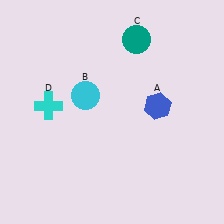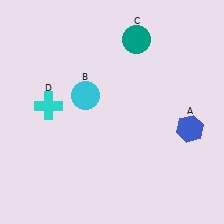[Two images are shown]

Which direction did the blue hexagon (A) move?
The blue hexagon (A) moved right.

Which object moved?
The blue hexagon (A) moved right.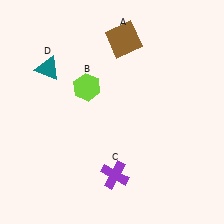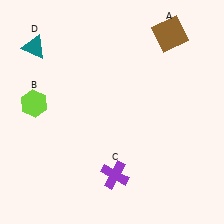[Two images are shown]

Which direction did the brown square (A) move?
The brown square (A) moved right.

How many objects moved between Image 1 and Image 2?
3 objects moved between the two images.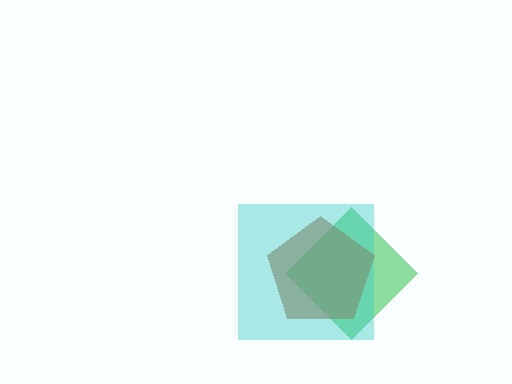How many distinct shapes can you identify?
There are 3 distinct shapes: a green diamond, a brown pentagon, a cyan square.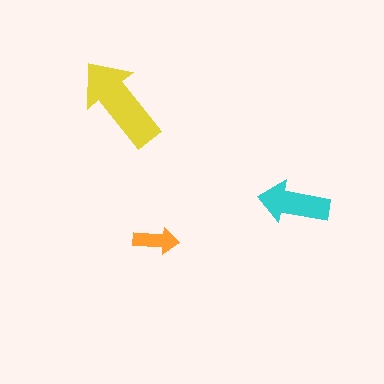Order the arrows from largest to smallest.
the yellow one, the cyan one, the orange one.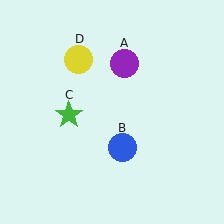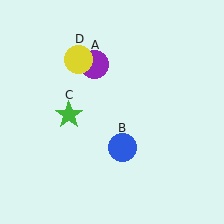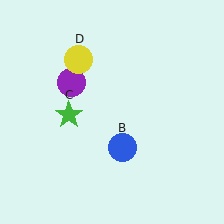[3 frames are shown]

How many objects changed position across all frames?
1 object changed position: purple circle (object A).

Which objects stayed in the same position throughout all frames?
Blue circle (object B) and green star (object C) and yellow circle (object D) remained stationary.